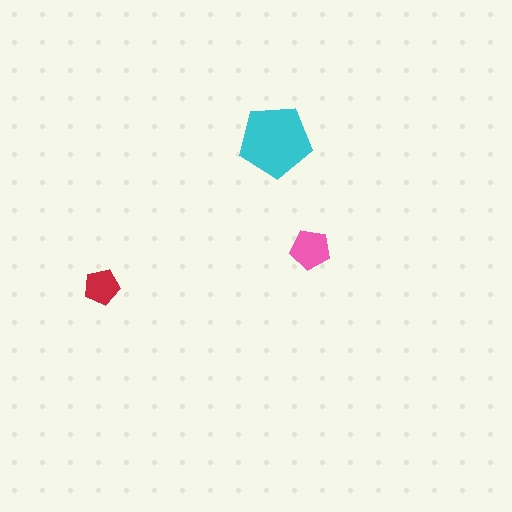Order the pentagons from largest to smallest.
the cyan one, the pink one, the red one.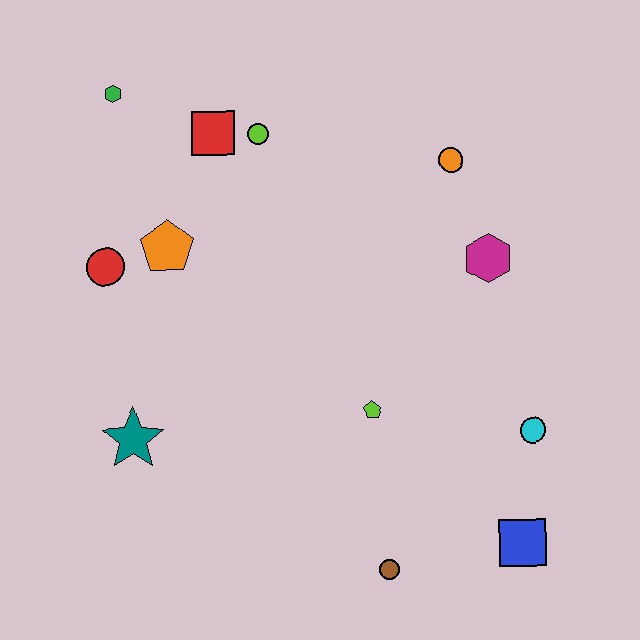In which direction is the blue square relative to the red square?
The blue square is below the red square.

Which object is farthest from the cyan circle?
The green hexagon is farthest from the cyan circle.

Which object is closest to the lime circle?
The red square is closest to the lime circle.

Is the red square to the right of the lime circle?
No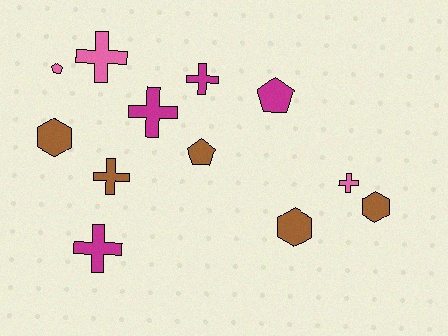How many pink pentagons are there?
There is 1 pink pentagon.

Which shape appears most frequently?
Cross, with 6 objects.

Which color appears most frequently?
Brown, with 5 objects.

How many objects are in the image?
There are 12 objects.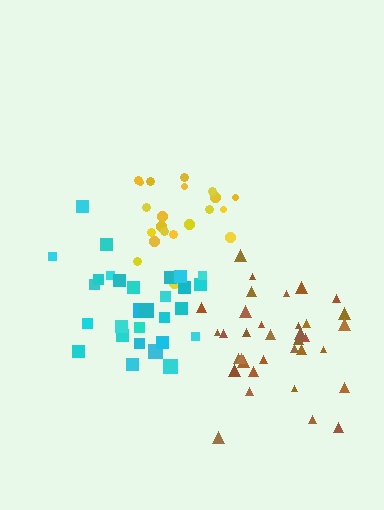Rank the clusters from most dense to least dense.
yellow, cyan, brown.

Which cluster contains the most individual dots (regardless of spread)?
Brown (35).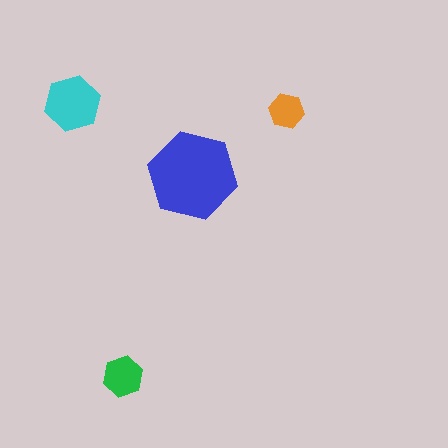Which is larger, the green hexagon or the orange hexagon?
The green one.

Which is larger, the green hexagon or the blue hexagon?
The blue one.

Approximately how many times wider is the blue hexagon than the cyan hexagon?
About 1.5 times wider.